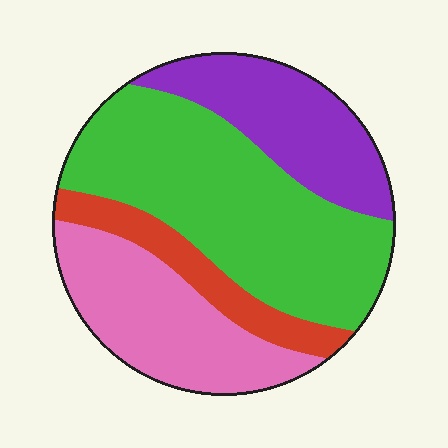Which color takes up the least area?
Red, at roughly 10%.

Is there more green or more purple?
Green.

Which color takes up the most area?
Green, at roughly 45%.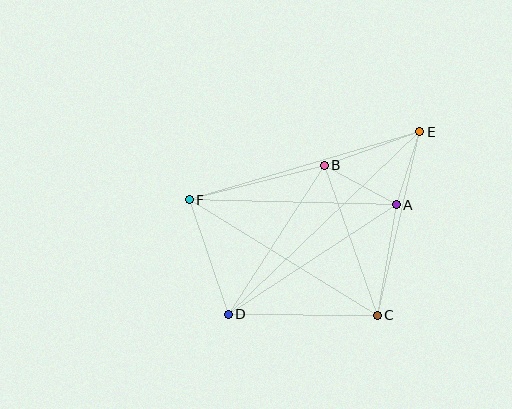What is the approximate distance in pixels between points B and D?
The distance between B and D is approximately 178 pixels.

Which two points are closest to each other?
Points A and E are closest to each other.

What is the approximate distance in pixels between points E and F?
The distance between E and F is approximately 241 pixels.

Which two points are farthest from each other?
Points D and E are farthest from each other.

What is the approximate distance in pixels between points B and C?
The distance between B and C is approximately 159 pixels.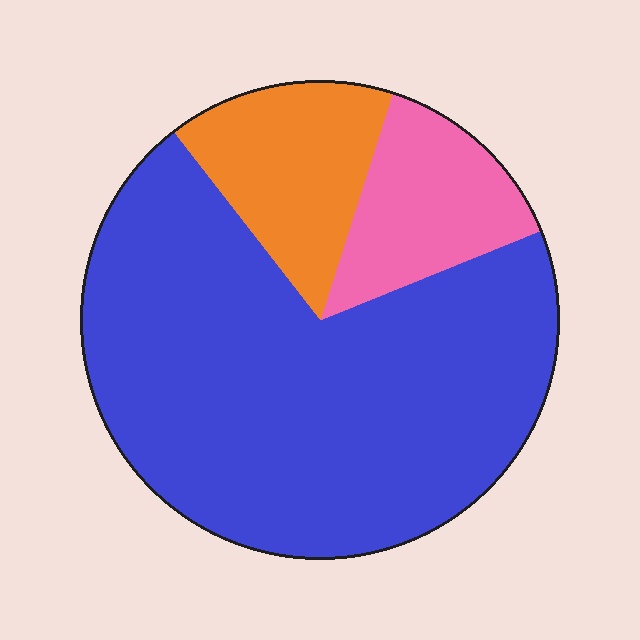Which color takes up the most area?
Blue, at roughly 70%.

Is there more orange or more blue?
Blue.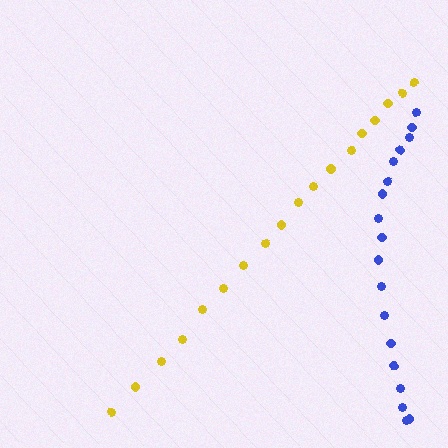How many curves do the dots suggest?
There are 2 distinct paths.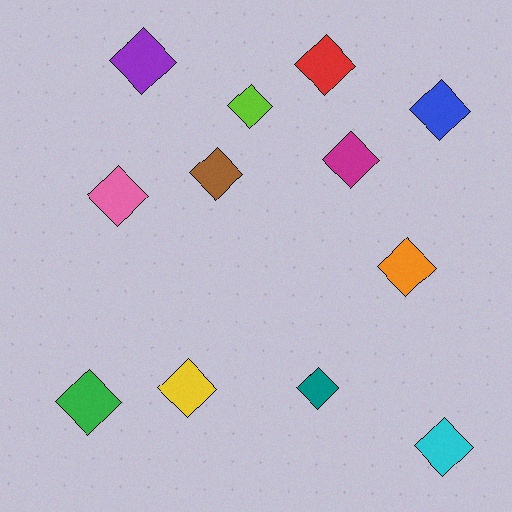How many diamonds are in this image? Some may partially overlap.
There are 12 diamonds.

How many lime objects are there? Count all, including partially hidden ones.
There is 1 lime object.